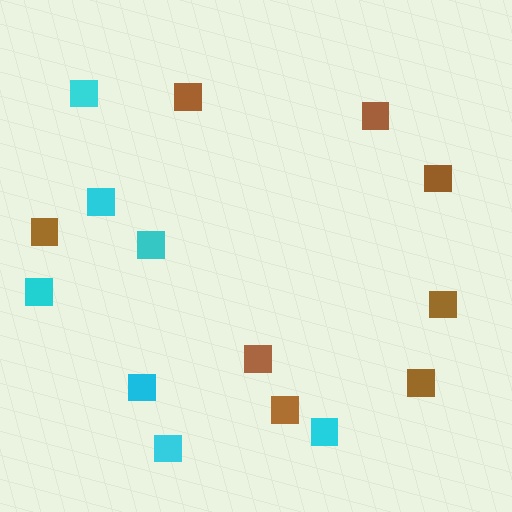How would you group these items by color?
There are 2 groups: one group of cyan squares (7) and one group of brown squares (8).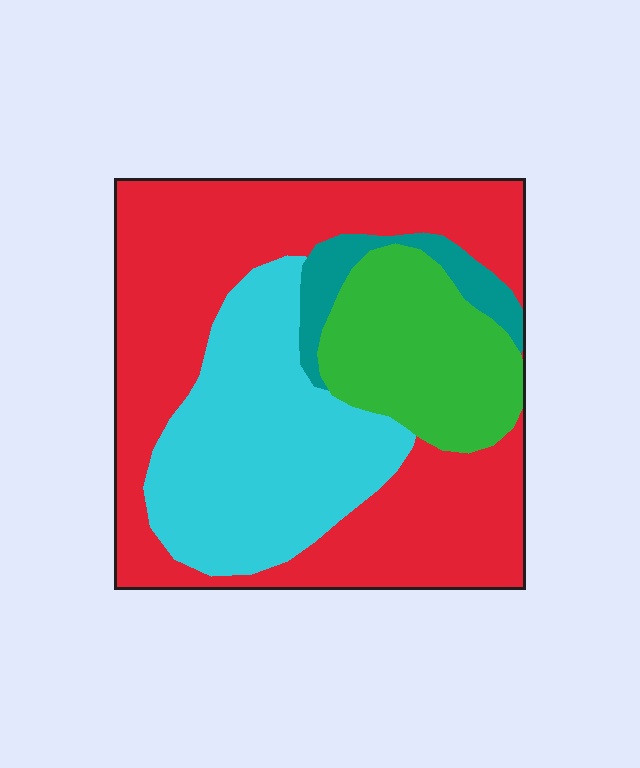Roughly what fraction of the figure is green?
Green covers roughly 15% of the figure.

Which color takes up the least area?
Teal, at roughly 5%.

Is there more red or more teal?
Red.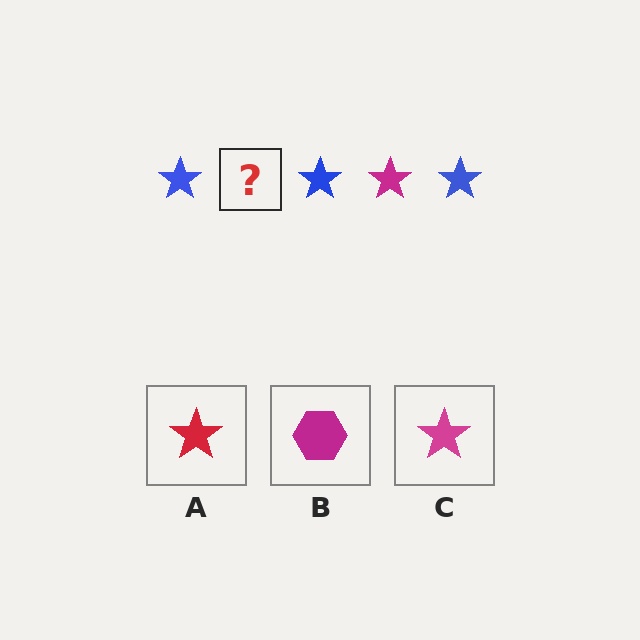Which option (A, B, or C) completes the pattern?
C.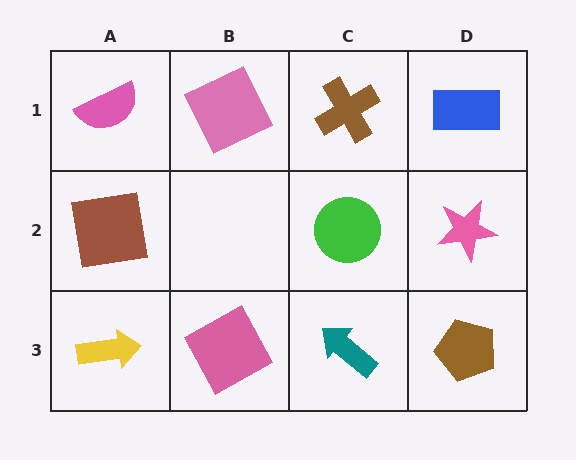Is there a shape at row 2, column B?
No, that cell is empty.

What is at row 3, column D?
A brown pentagon.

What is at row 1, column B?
A pink square.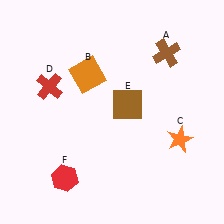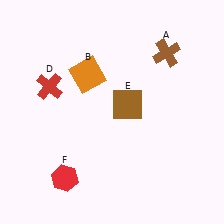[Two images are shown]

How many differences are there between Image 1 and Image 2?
There is 1 difference between the two images.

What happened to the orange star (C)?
The orange star (C) was removed in Image 2. It was in the bottom-right area of Image 1.